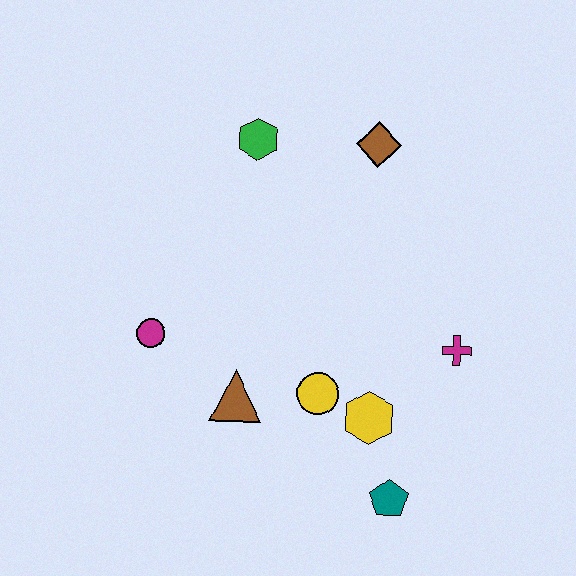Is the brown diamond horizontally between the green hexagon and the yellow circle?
No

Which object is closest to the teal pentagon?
The yellow hexagon is closest to the teal pentagon.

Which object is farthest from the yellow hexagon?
The green hexagon is farthest from the yellow hexagon.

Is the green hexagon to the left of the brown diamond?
Yes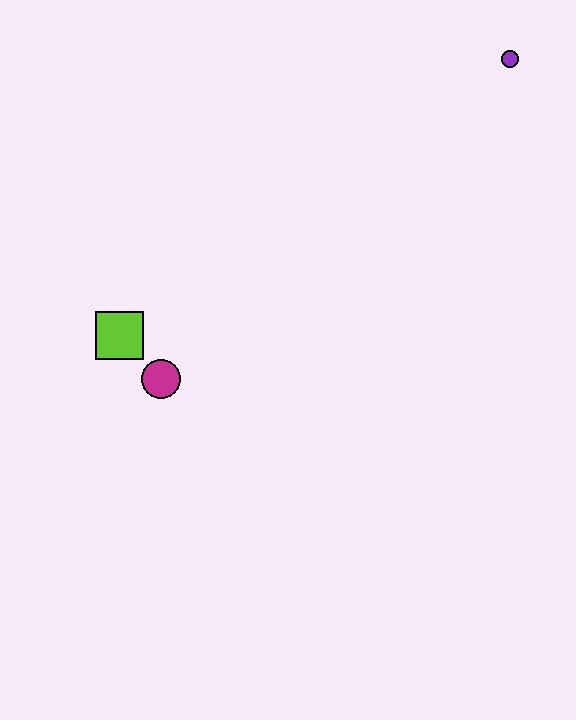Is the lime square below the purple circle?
Yes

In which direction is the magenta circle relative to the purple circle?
The magenta circle is to the left of the purple circle.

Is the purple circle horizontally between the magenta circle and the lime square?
No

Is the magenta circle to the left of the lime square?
No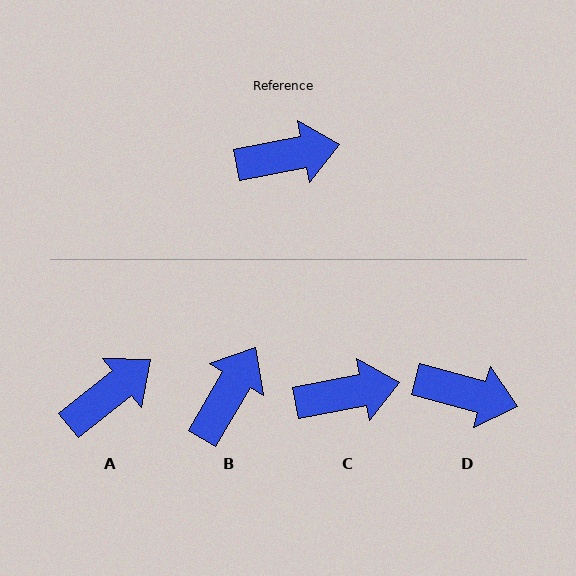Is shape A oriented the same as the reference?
No, it is off by about 27 degrees.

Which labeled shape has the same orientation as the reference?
C.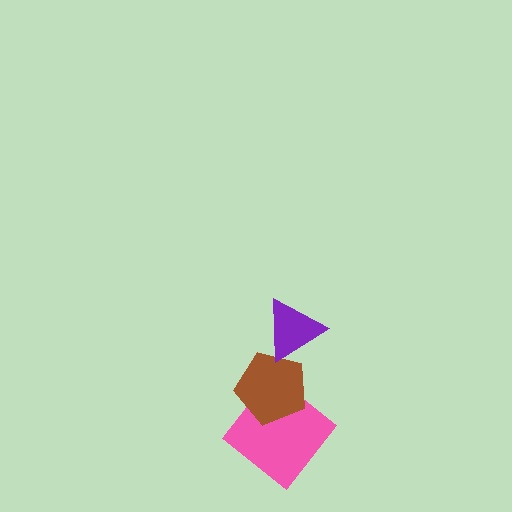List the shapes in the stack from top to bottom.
From top to bottom: the purple triangle, the brown pentagon, the pink diamond.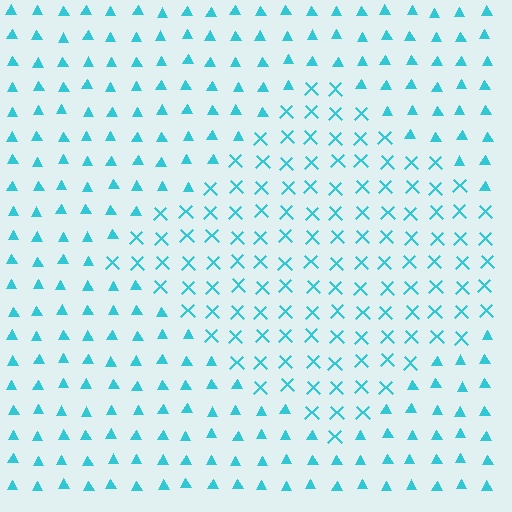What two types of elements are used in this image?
The image uses X marks inside the diamond region and triangles outside it.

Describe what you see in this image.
The image is filled with small cyan elements arranged in a uniform grid. A diamond-shaped region contains X marks, while the surrounding area contains triangles. The boundary is defined purely by the change in element shape.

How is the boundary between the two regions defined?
The boundary is defined by a change in element shape: X marks inside vs. triangles outside. All elements share the same color and spacing.